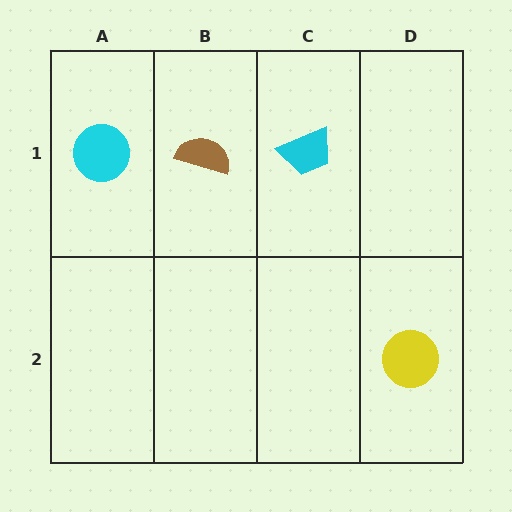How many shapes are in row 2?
1 shape.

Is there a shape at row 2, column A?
No, that cell is empty.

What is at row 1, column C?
A cyan trapezoid.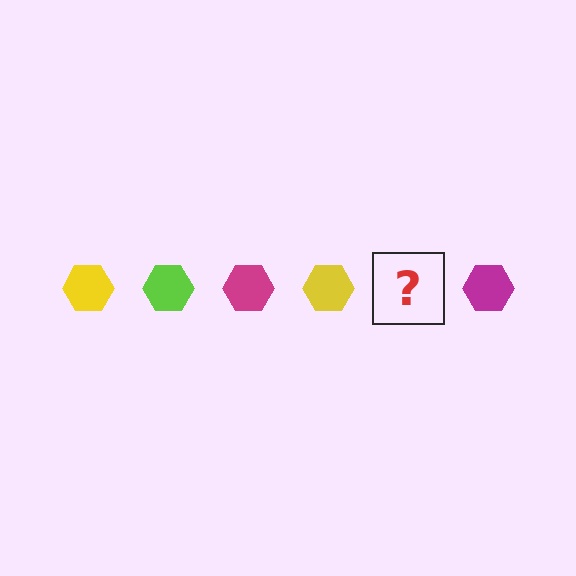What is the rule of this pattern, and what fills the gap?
The rule is that the pattern cycles through yellow, lime, magenta hexagons. The gap should be filled with a lime hexagon.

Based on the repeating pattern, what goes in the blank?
The blank should be a lime hexagon.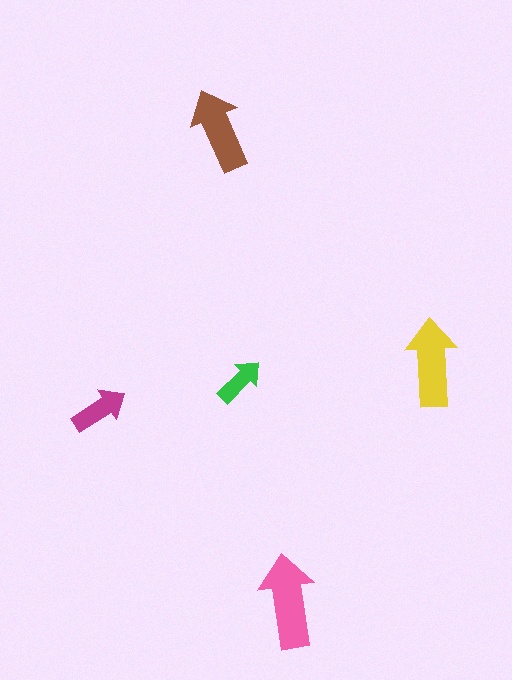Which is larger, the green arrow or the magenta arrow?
The magenta one.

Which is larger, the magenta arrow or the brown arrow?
The brown one.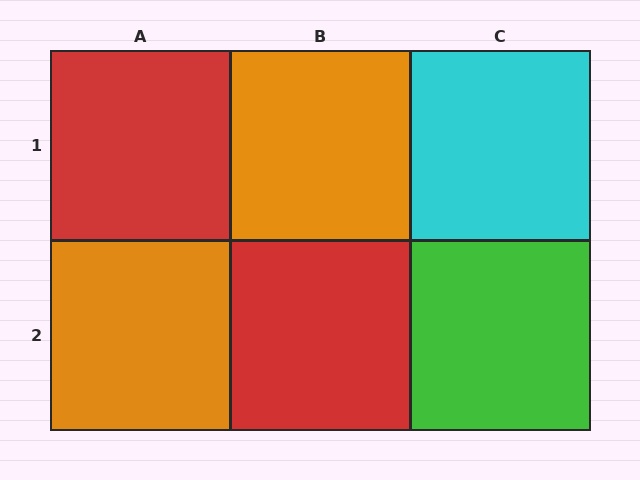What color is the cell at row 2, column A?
Orange.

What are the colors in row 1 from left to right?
Red, orange, cyan.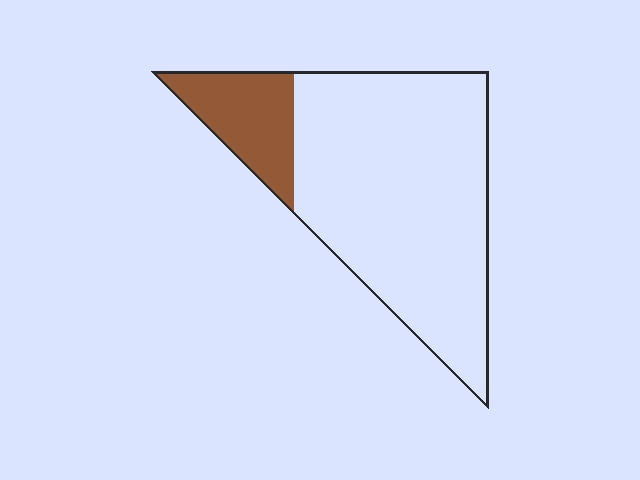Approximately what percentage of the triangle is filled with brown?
Approximately 20%.